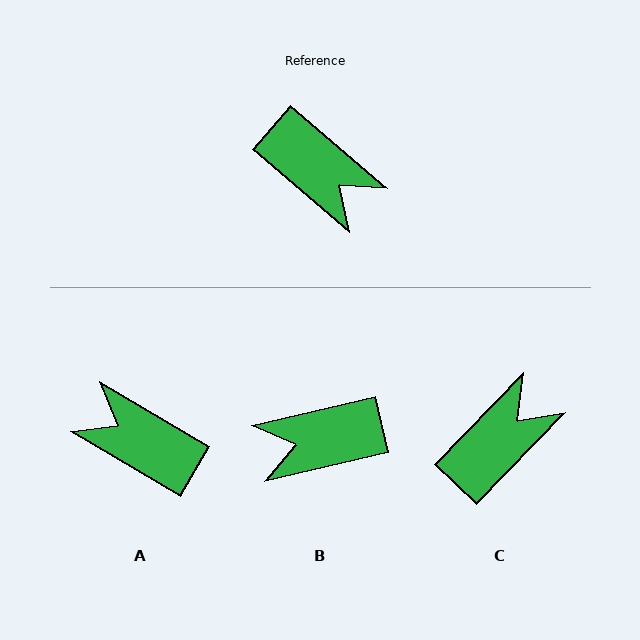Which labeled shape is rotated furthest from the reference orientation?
A, about 170 degrees away.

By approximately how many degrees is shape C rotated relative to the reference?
Approximately 86 degrees counter-clockwise.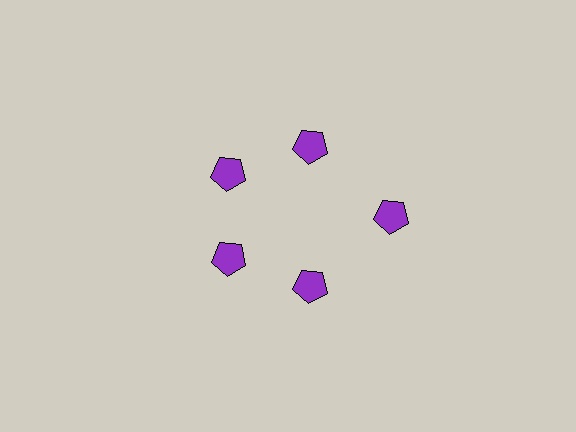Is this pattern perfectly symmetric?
No. The 5 purple pentagons are arranged in a ring, but one element near the 3 o'clock position is pushed outward from the center, breaking the 5-fold rotational symmetry.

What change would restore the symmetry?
The symmetry would be restored by moving it inward, back onto the ring so that all 5 pentagons sit at equal angles and equal distance from the center.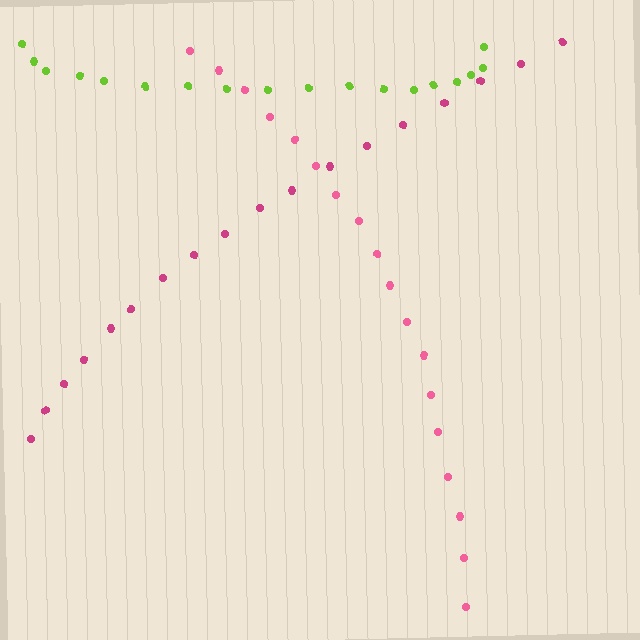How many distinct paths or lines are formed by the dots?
There are 3 distinct paths.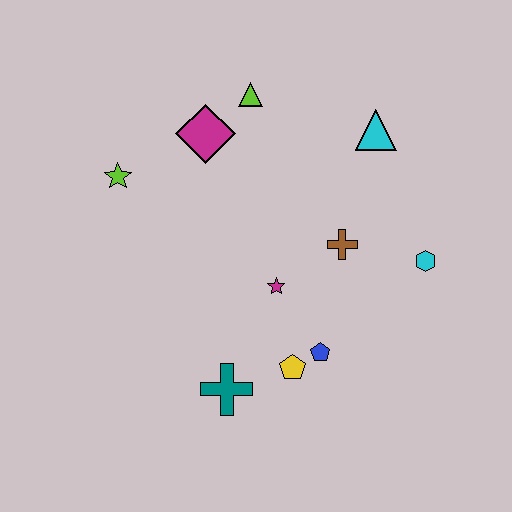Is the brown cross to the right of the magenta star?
Yes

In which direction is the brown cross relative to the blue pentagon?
The brown cross is above the blue pentagon.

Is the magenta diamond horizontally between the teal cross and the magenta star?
No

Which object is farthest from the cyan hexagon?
The lime star is farthest from the cyan hexagon.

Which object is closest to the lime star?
The magenta diamond is closest to the lime star.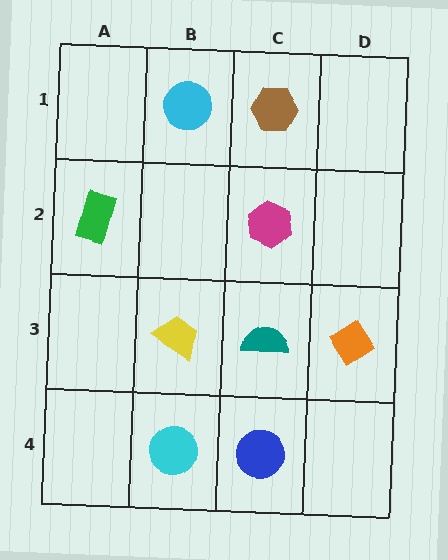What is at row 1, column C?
A brown hexagon.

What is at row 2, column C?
A magenta hexagon.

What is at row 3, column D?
An orange diamond.